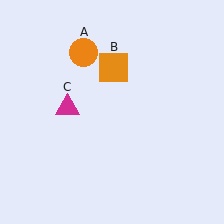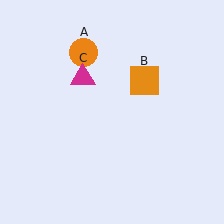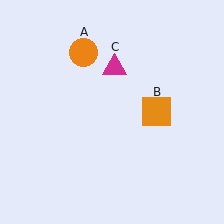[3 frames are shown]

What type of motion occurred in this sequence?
The orange square (object B), magenta triangle (object C) rotated clockwise around the center of the scene.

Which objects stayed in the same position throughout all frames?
Orange circle (object A) remained stationary.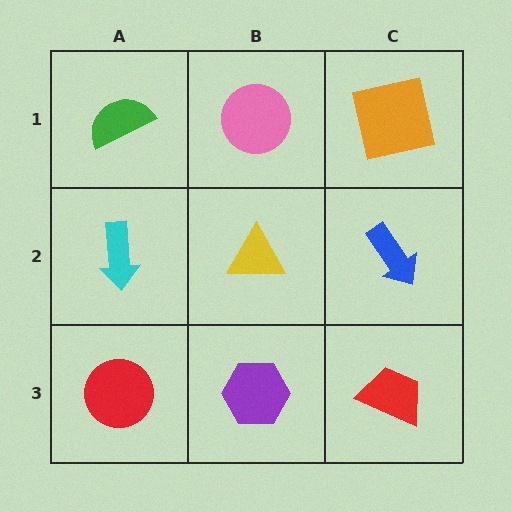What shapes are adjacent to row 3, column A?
A cyan arrow (row 2, column A), a purple hexagon (row 3, column B).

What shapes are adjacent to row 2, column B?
A pink circle (row 1, column B), a purple hexagon (row 3, column B), a cyan arrow (row 2, column A), a blue arrow (row 2, column C).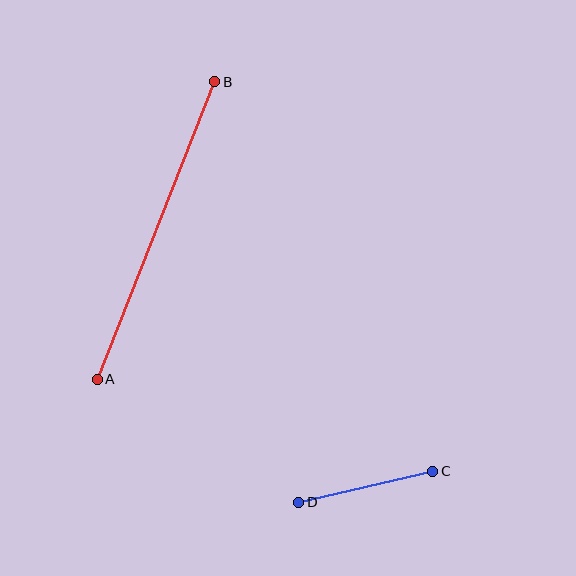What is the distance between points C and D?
The distance is approximately 138 pixels.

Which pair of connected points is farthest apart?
Points A and B are farthest apart.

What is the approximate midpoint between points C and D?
The midpoint is at approximately (366, 487) pixels.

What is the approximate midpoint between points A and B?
The midpoint is at approximately (156, 231) pixels.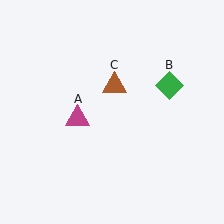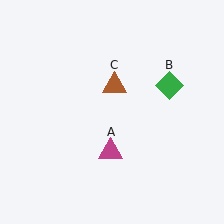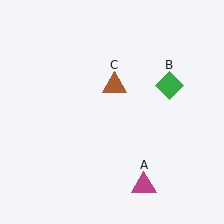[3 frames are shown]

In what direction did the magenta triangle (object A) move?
The magenta triangle (object A) moved down and to the right.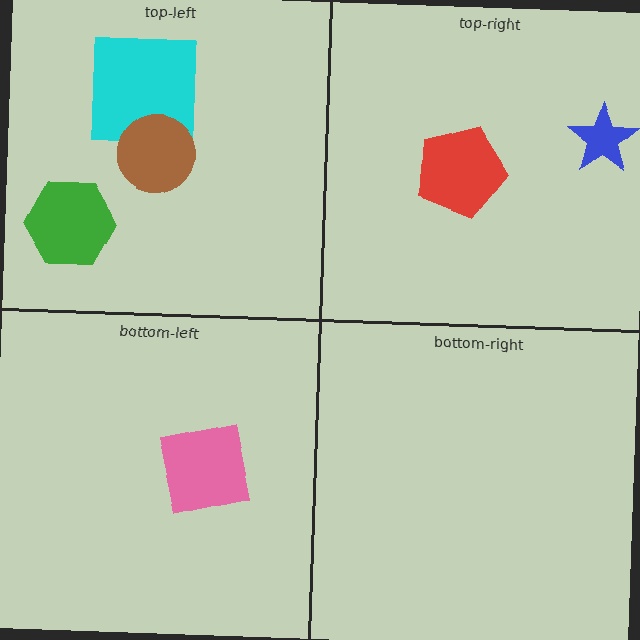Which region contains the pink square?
The bottom-left region.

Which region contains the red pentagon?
The top-right region.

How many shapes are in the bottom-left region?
1.